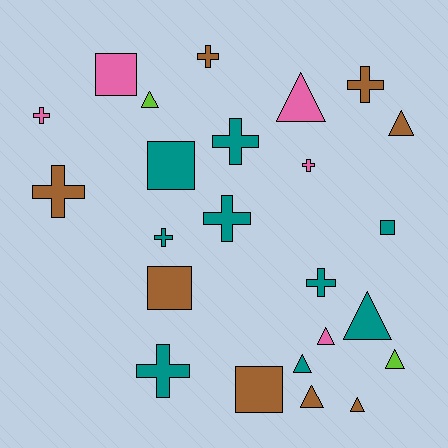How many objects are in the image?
There are 24 objects.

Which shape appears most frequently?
Cross, with 10 objects.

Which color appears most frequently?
Teal, with 9 objects.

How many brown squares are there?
There are 2 brown squares.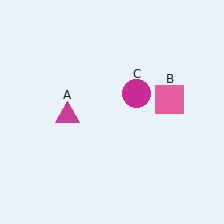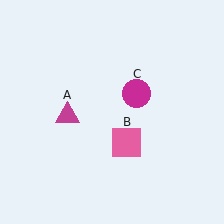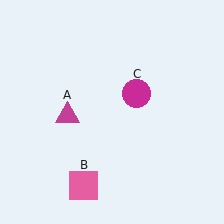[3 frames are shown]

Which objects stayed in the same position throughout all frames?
Magenta triangle (object A) and magenta circle (object C) remained stationary.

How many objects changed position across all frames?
1 object changed position: pink square (object B).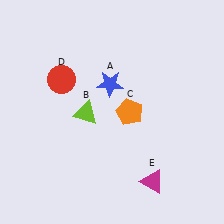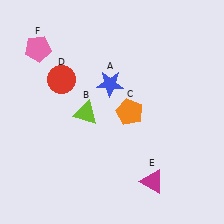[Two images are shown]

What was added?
A pink pentagon (F) was added in Image 2.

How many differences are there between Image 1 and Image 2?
There is 1 difference between the two images.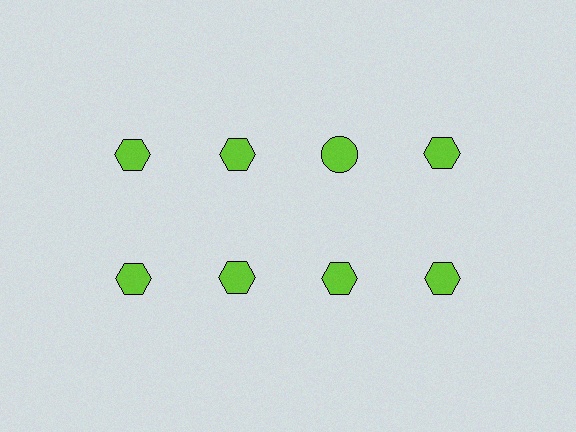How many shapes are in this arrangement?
There are 8 shapes arranged in a grid pattern.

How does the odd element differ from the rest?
It has a different shape: circle instead of hexagon.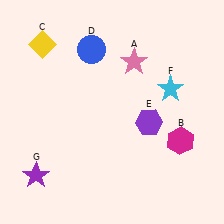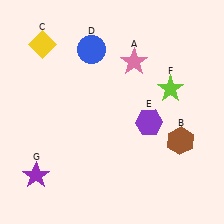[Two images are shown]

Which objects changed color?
B changed from magenta to brown. F changed from cyan to lime.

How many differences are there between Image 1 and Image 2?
There are 2 differences between the two images.